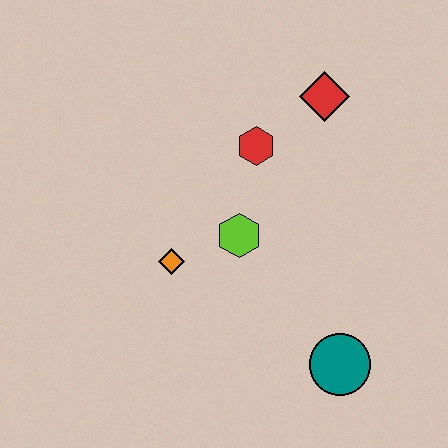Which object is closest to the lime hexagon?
The orange diamond is closest to the lime hexagon.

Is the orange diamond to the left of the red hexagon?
Yes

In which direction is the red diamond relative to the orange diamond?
The red diamond is above the orange diamond.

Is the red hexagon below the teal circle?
No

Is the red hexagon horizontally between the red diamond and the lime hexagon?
Yes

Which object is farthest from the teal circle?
The red diamond is farthest from the teal circle.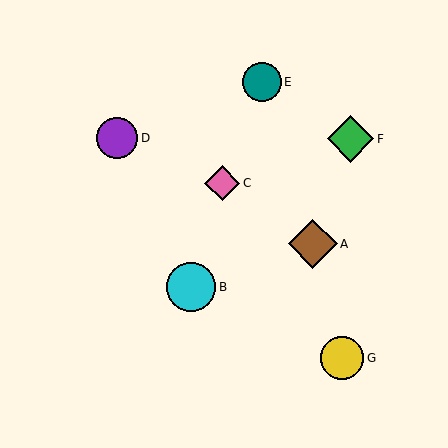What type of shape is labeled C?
Shape C is a pink diamond.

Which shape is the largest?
The cyan circle (labeled B) is the largest.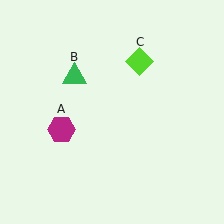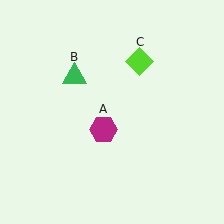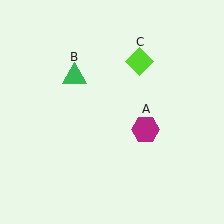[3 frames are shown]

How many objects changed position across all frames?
1 object changed position: magenta hexagon (object A).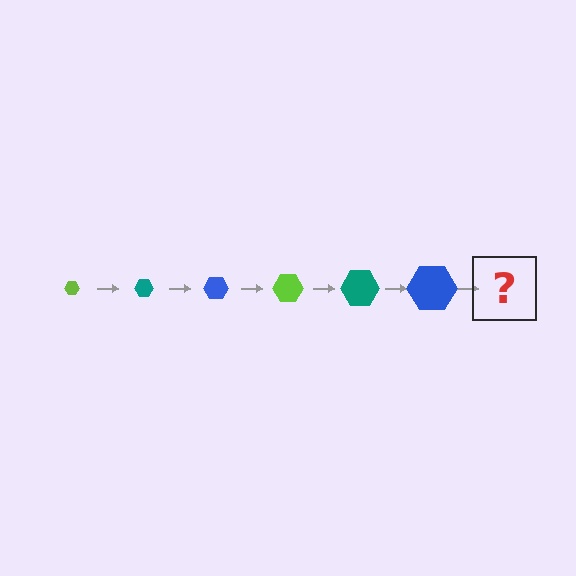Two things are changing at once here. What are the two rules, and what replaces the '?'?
The two rules are that the hexagon grows larger each step and the color cycles through lime, teal, and blue. The '?' should be a lime hexagon, larger than the previous one.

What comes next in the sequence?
The next element should be a lime hexagon, larger than the previous one.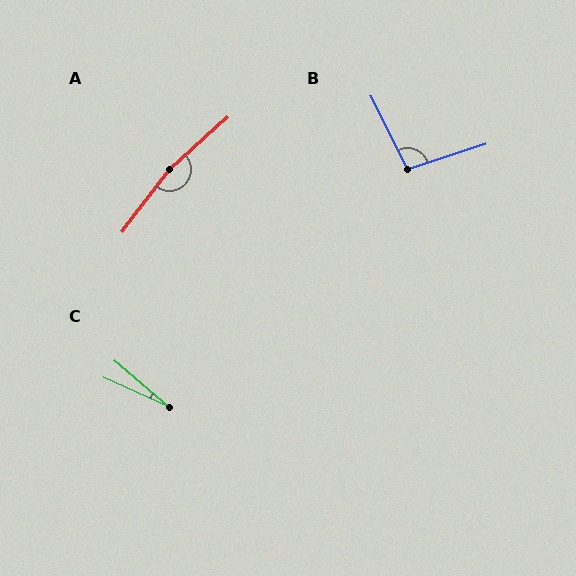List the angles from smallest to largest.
C (17°), B (98°), A (169°).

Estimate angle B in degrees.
Approximately 98 degrees.